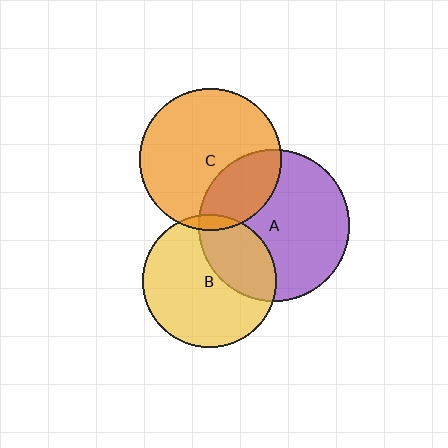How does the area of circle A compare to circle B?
Approximately 1.3 times.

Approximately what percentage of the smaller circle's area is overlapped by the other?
Approximately 30%.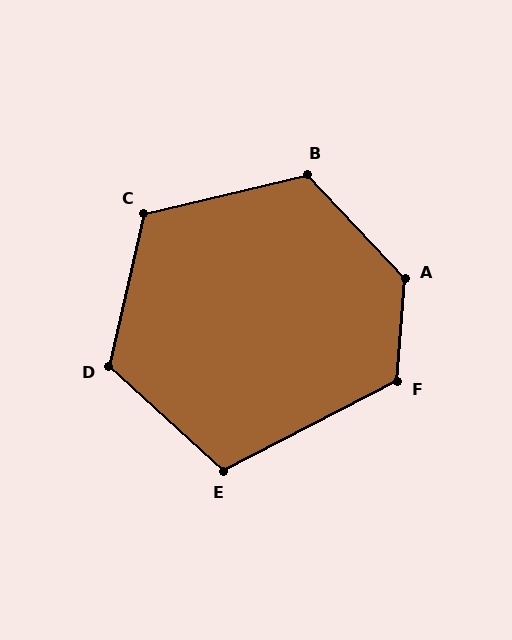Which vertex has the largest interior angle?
A, at approximately 133 degrees.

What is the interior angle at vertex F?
Approximately 121 degrees (obtuse).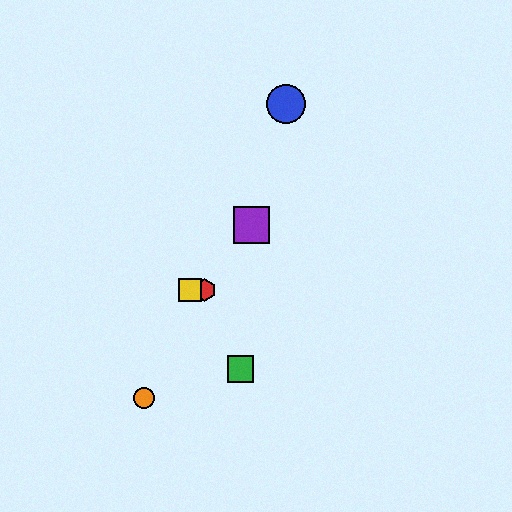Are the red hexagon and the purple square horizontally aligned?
No, the red hexagon is at y≈290 and the purple square is at y≈225.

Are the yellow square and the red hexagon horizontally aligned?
Yes, both are at y≈290.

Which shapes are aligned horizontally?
The red hexagon, the yellow square are aligned horizontally.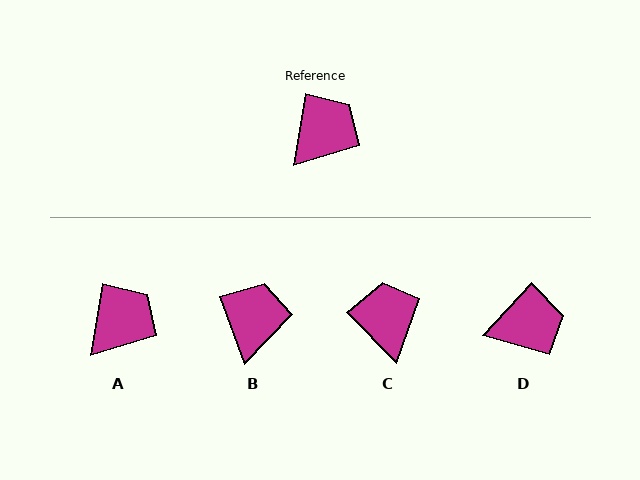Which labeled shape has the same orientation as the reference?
A.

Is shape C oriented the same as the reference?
No, it is off by about 54 degrees.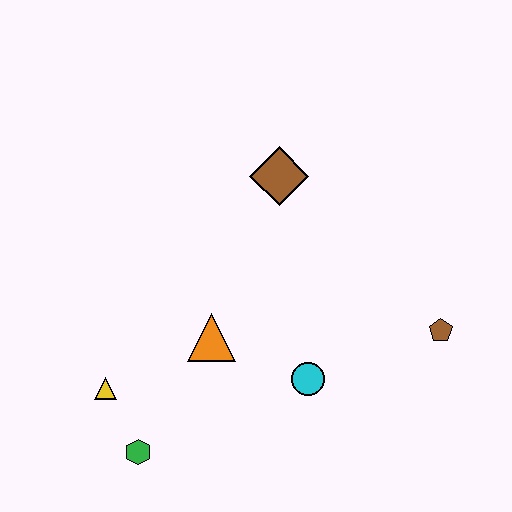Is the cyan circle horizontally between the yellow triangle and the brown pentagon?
Yes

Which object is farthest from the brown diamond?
The green hexagon is farthest from the brown diamond.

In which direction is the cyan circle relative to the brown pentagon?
The cyan circle is to the left of the brown pentagon.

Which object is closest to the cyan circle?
The orange triangle is closest to the cyan circle.